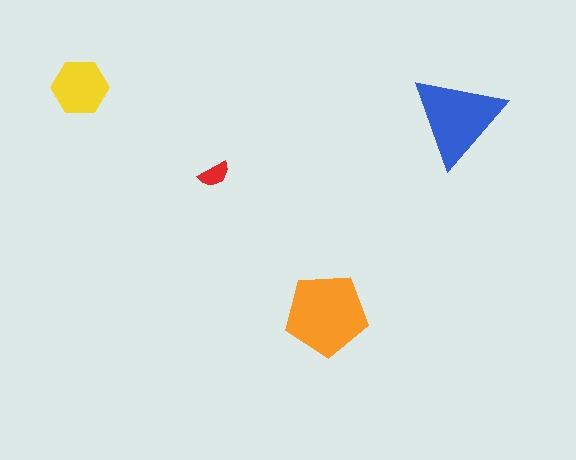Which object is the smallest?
The red semicircle.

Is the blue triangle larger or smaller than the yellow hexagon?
Larger.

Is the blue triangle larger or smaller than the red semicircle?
Larger.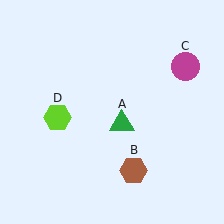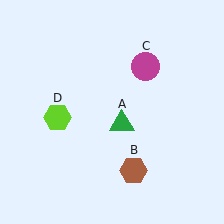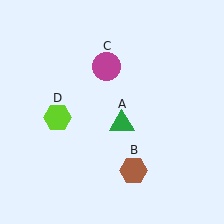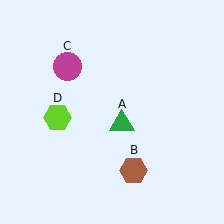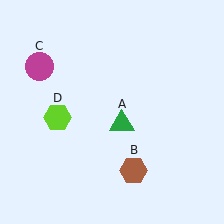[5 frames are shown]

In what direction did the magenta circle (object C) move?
The magenta circle (object C) moved left.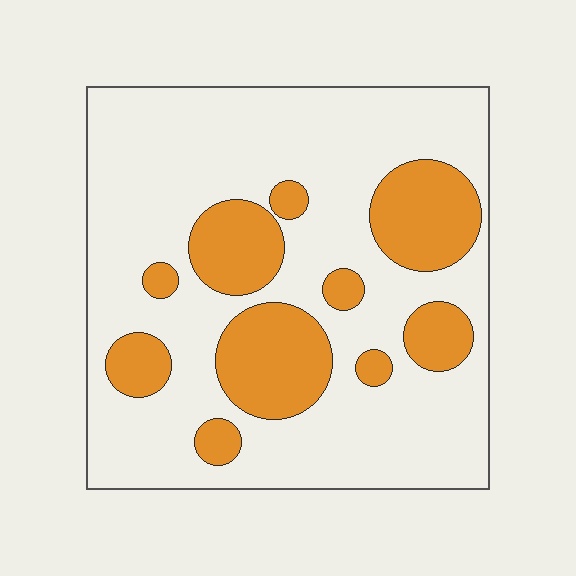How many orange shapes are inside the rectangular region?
10.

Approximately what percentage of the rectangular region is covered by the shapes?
Approximately 25%.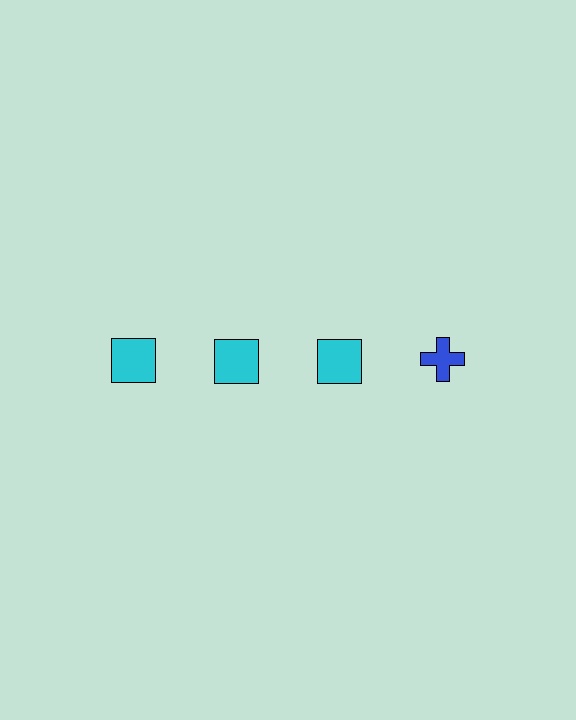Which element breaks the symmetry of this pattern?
The blue cross in the top row, second from right column breaks the symmetry. All other shapes are cyan squares.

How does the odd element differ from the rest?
It differs in both color (blue instead of cyan) and shape (cross instead of square).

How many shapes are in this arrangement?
There are 4 shapes arranged in a grid pattern.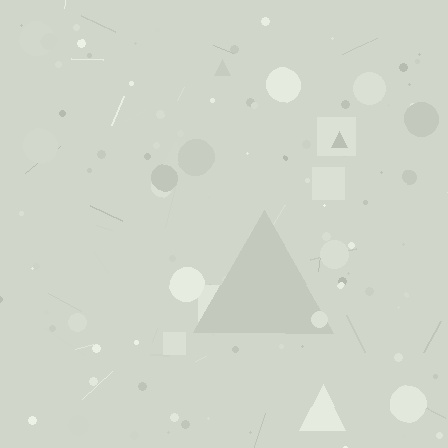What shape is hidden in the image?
A triangle is hidden in the image.